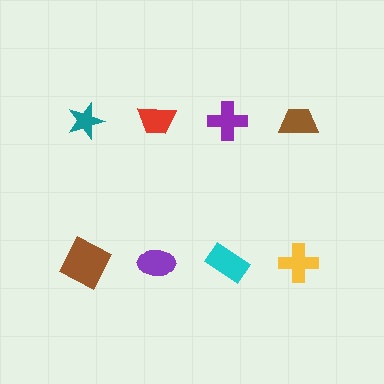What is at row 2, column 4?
A yellow cross.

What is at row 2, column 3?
A cyan rectangle.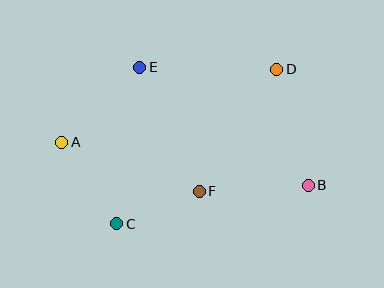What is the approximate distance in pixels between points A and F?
The distance between A and F is approximately 146 pixels.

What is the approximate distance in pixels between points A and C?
The distance between A and C is approximately 98 pixels.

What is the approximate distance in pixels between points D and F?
The distance between D and F is approximately 144 pixels.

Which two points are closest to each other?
Points C and F are closest to each other.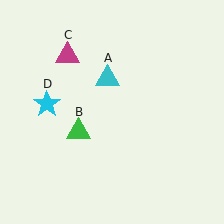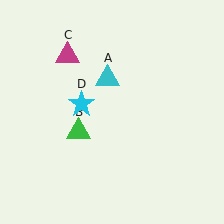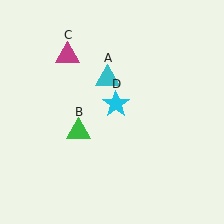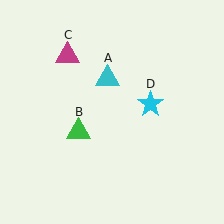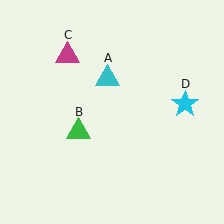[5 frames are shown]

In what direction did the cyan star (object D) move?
The cyan star (object D) moved right.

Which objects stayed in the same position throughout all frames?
Cyan triangle (object A) and green triangle (object B) and magenta triangle (object C) remained stationary.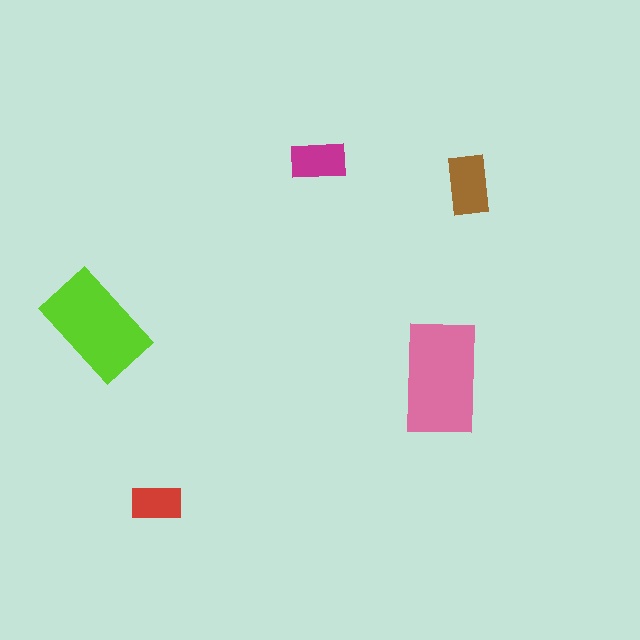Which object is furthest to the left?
The lime rectangle is leftmost.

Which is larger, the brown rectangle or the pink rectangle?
The pink one.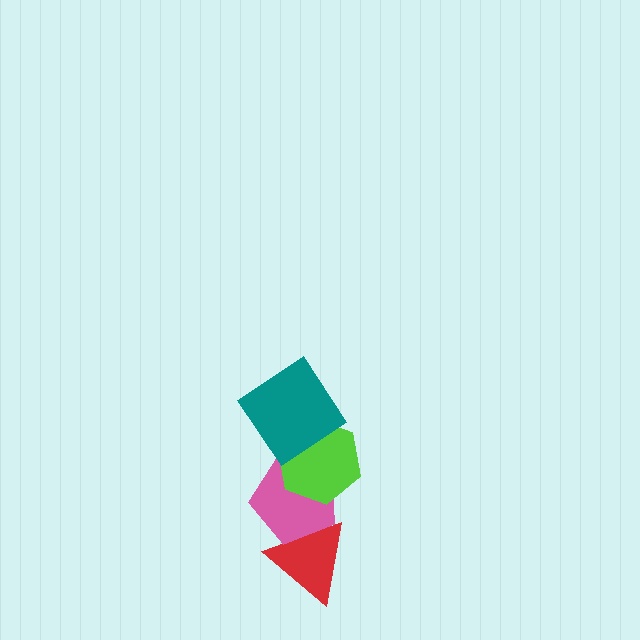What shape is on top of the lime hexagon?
The teal diamond is on top of the lime hexagon.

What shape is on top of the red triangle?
The pink pentagon is on top of the red triangle.